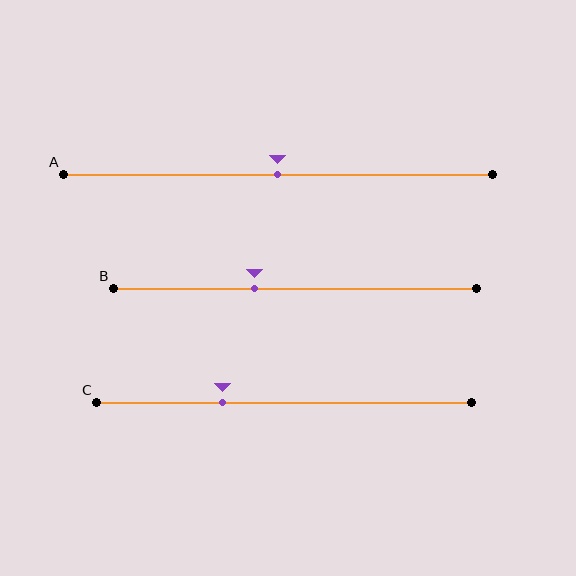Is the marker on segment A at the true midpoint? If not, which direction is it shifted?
Yes, the marker on segment A is at the true midpoint.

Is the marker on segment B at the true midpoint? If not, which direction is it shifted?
No, the marker on segment B is shifted to the left by about 11% of the segment length.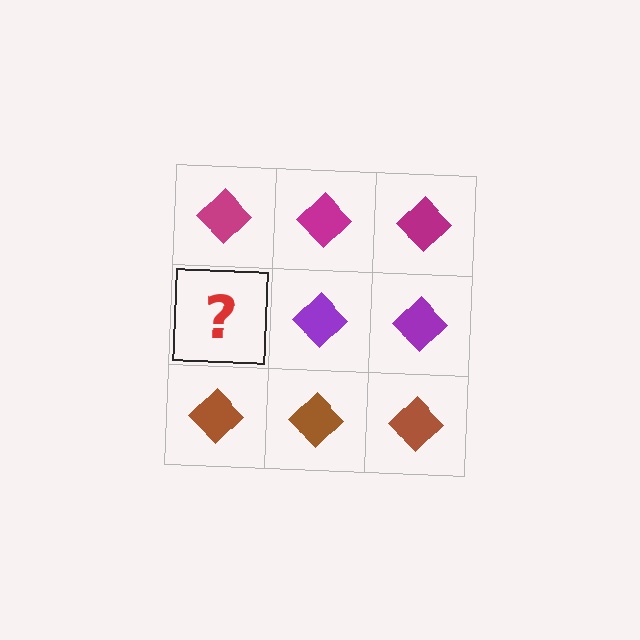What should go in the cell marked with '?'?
The missing cell should contain a purple diamond.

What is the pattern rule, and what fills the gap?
The rule is that each row has a consistent color. The gap should be filled with a purple diamond.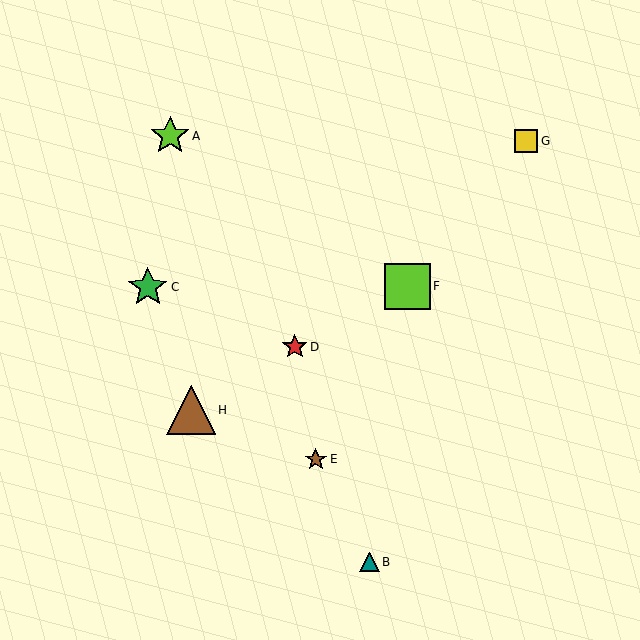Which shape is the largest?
The brown triangle (labeled H) is the largest.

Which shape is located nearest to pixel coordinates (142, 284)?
The green star (labeled C) at (148, 287) is nearest to that location.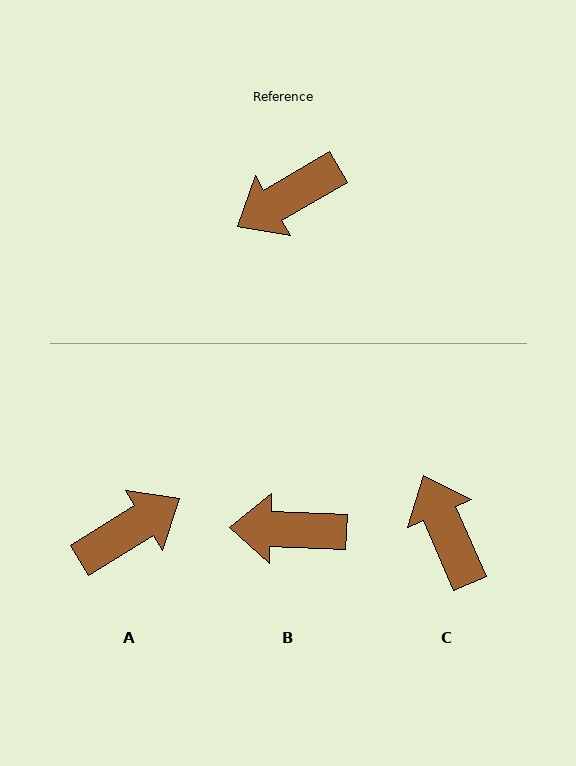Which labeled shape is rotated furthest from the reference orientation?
A, about 178 degrees away.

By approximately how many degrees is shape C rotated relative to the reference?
Approximately 97 degrees clockwise.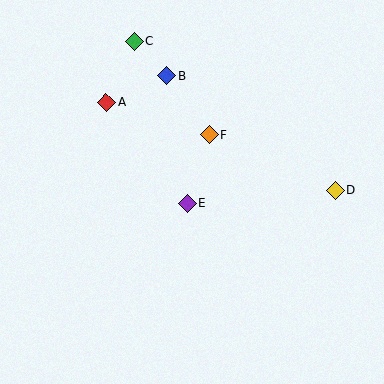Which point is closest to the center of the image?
Point E at (187, 204) is closest to the center.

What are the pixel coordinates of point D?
Point D is at (335, 191).